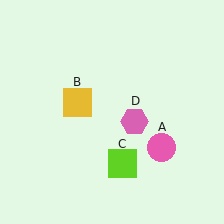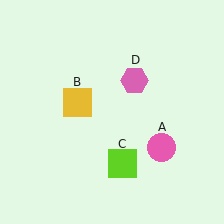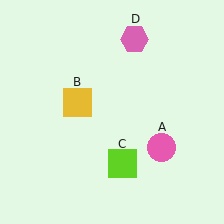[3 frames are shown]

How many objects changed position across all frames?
1 object changed position: pink hexagon (object D).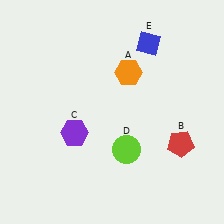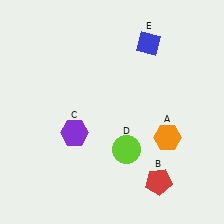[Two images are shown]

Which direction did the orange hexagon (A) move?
The orange hexagon (A) moved down.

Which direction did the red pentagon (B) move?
The red pentagon (B) moved down.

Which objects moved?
The objects that moved are: the orange hexagon (A), the red pentagon (B).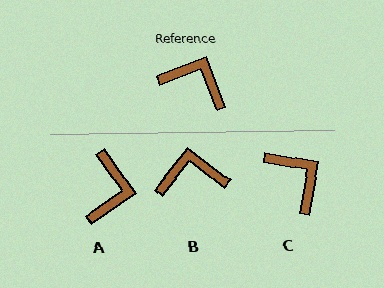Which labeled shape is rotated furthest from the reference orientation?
A, about 76 degrees away.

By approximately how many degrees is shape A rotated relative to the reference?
Approximately 76 degrees clockwise.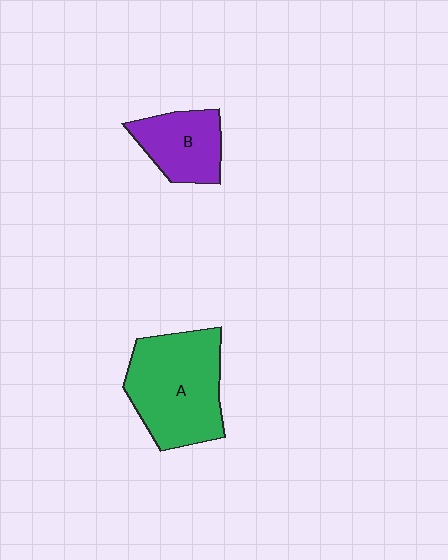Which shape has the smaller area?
Shape B (purple).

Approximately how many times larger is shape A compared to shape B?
Approximately 1.8 times.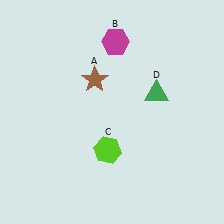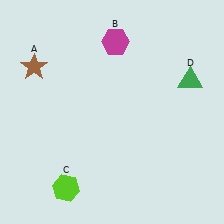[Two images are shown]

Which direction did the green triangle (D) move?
The green triangle (D) moved right.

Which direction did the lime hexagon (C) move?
The lime hexagon (C) moved left.